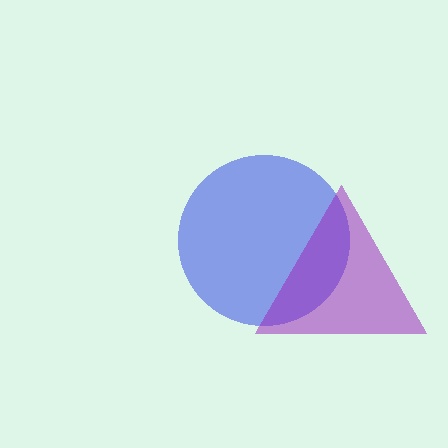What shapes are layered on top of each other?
The layered shapes are: a blue circle, a purple triangle.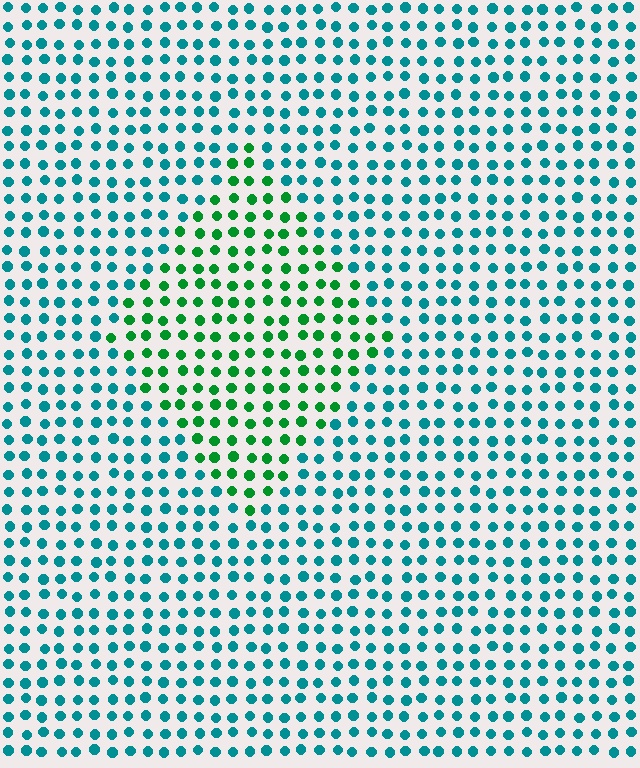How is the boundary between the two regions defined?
The boundary is defined purely by a slight shift in hue (about 46 degrees). Spacing, size, and orientation are identical on both sides.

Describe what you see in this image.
The image is filled with small teal elements in a uniform arrangement. A diamond-shaped region is visible where the elements are tinted to a slightly different hue, forming a subtle color boundary.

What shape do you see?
I see a diamond.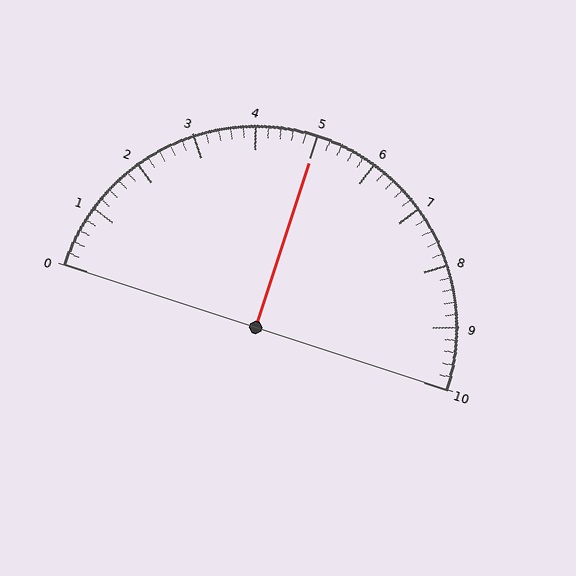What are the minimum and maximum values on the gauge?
The gauge ranges from 0 to 10.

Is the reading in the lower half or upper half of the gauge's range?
The reading is in the upper half of the range (0 to 10).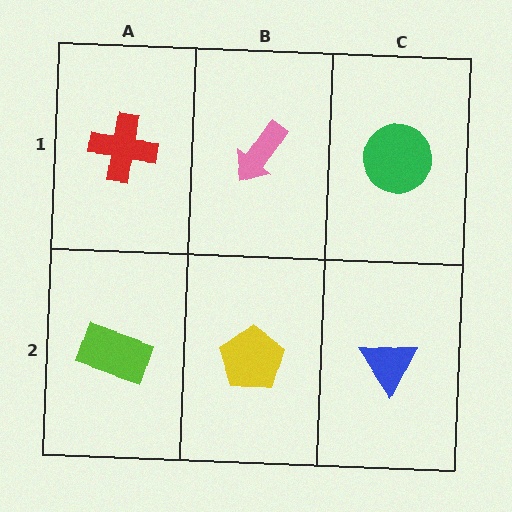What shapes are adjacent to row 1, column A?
A lime rectangle (row 2, column A), a pink arrow (row 1, column B).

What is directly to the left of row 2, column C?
A yellow pentagon.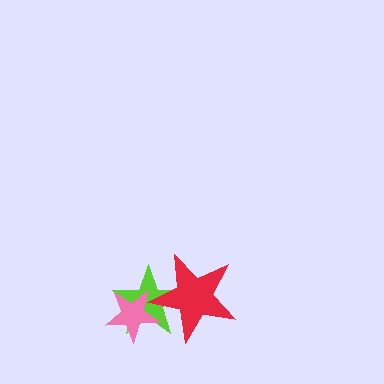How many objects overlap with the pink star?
2 objects overlap with the pink star.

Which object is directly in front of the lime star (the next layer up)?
The red star is directly in front of the lime star.